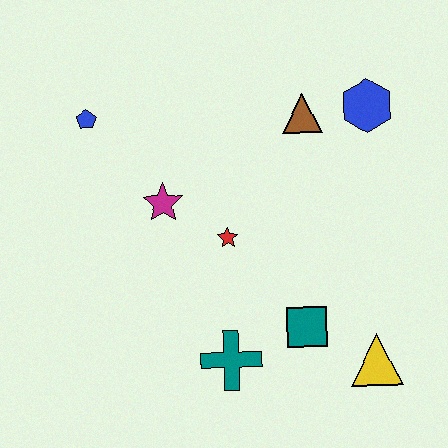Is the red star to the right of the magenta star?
Yes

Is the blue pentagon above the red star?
Yes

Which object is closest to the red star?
The magenta star is closest to the red star.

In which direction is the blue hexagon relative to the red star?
The blue hexagon is to the right of the red star.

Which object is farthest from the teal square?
The blue pentagon is farthest from the teal square.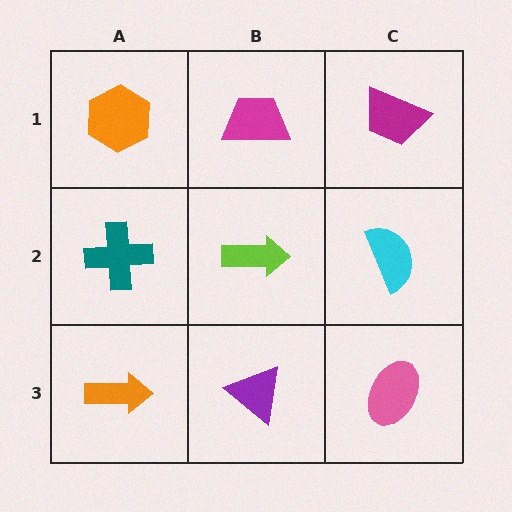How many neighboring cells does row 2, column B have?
4.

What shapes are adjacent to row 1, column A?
A teal cross (row 2, column A), a magenta trapezoid (row 1, column B).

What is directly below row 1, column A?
A teal cross.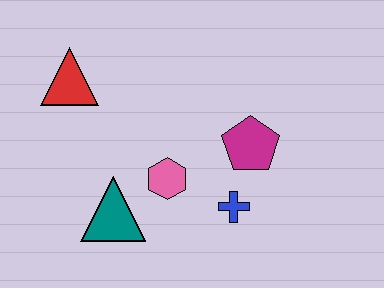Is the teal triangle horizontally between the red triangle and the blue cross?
Yes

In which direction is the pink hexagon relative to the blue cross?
The pink hexagon is to the left of the blue cross.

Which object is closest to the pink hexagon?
The teal triangle is closest to the pink hexagon.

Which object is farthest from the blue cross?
The red triangle is farthest from the blue cross.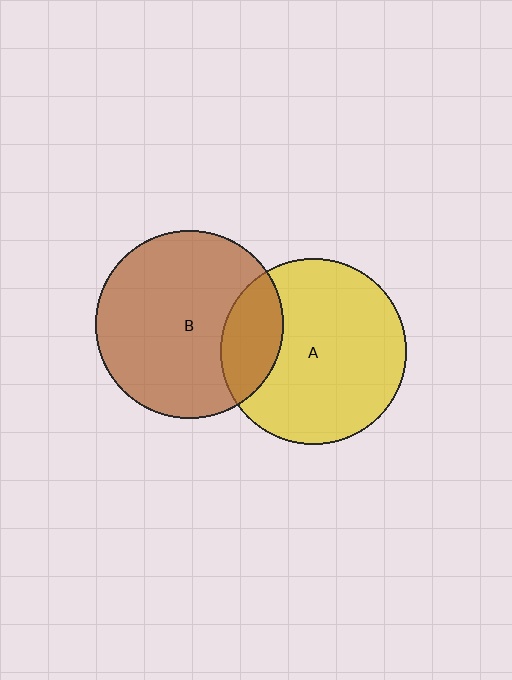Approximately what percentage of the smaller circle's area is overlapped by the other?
Approximately 20%.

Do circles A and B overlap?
Yes.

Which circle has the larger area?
Circle B (brown).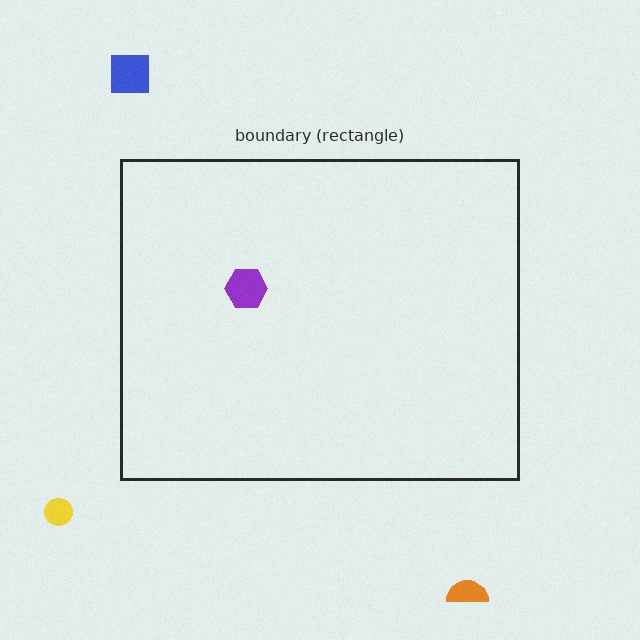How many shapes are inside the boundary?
1 inside, 3 outside.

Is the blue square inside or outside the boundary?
Outside.